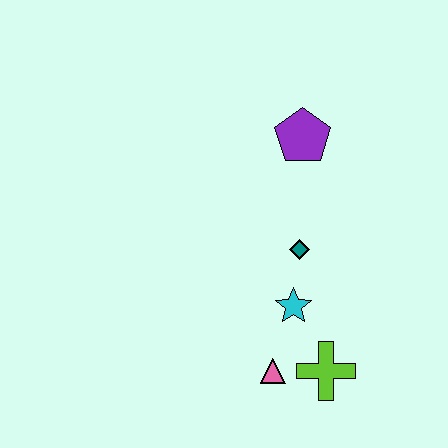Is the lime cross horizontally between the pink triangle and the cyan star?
No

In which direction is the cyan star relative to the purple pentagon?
The cyan star is below the purple pentagon.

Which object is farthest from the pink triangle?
The purple pentagon is farthest from the pink triangle.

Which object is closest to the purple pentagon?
The teal diamond is closest to the purple pentagon.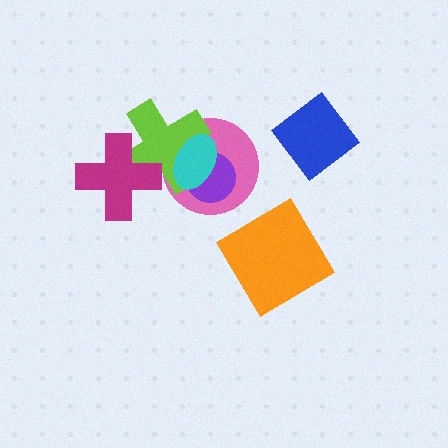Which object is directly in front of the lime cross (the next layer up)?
The magenta cross is directly in front of the lime cross.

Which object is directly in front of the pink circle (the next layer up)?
The purple circle is directly in front of the pink circle.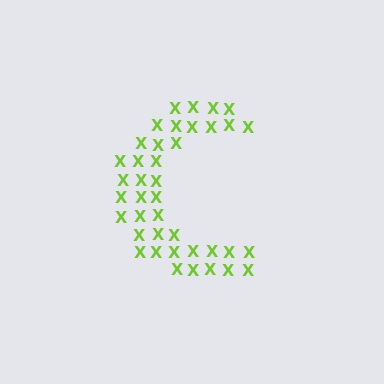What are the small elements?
The small elements are letter X's.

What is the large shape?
The large shape is the letter C.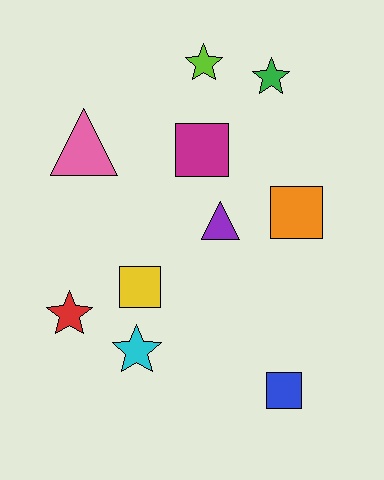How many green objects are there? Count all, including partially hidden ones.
There is 1 green object.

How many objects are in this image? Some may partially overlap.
There are 10 objects.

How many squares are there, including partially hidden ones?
There are 4 squares.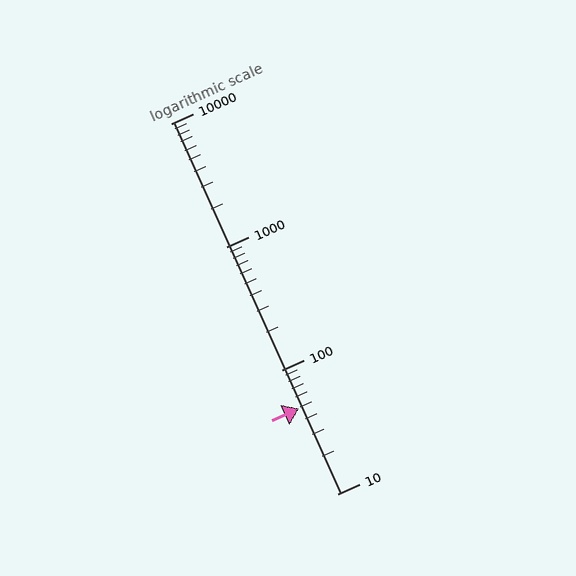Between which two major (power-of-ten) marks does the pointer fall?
The pointer is between 10 and 100.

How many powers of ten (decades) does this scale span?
The scale spans 3 decades, from 10 to 10000.